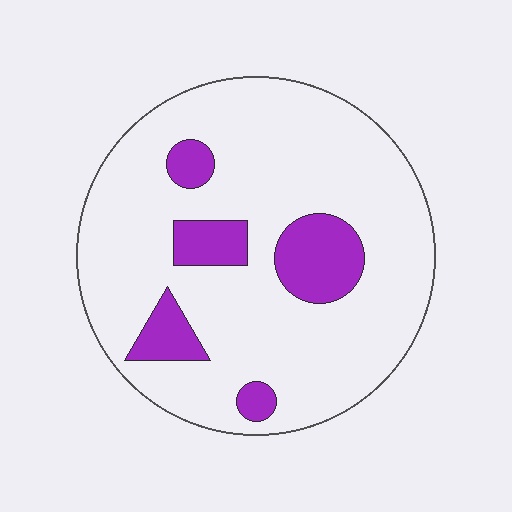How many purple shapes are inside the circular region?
5.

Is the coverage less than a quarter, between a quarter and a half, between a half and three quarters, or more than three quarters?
Less than a quarter.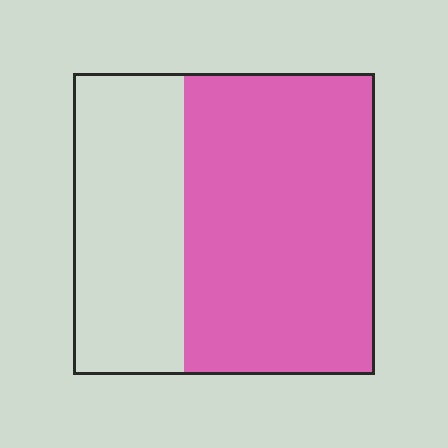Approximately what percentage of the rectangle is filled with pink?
Approximately 65%.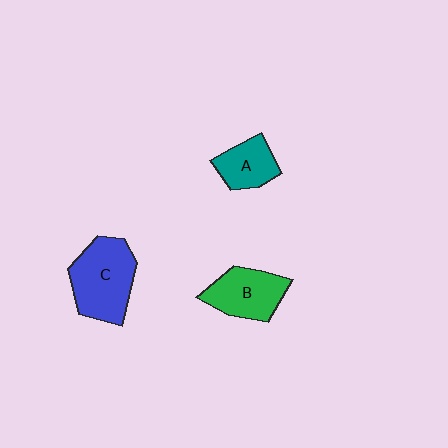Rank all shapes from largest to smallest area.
From largest to smallest: C (blue), B (green), A (teal).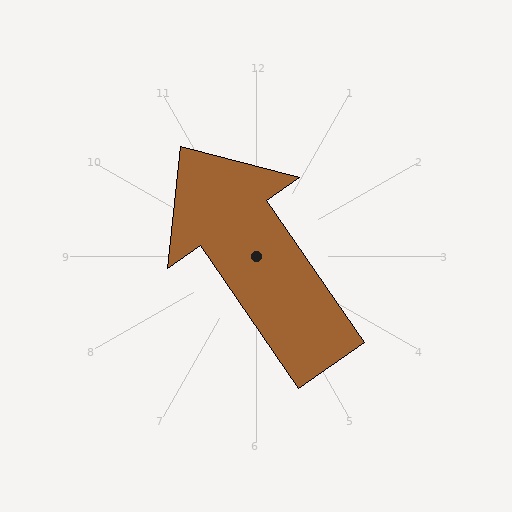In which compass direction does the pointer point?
Northwest.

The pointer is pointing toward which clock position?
Roughly 11 o'clock.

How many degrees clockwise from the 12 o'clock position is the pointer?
Approximately 325 degrees.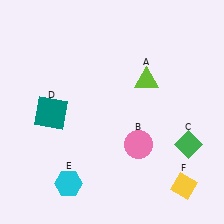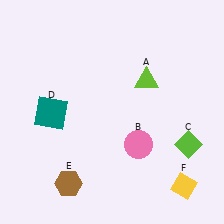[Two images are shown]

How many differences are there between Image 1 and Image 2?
There are 2 differences between the two images.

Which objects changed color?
C changed from green to lime. E changed from cyan to brown.